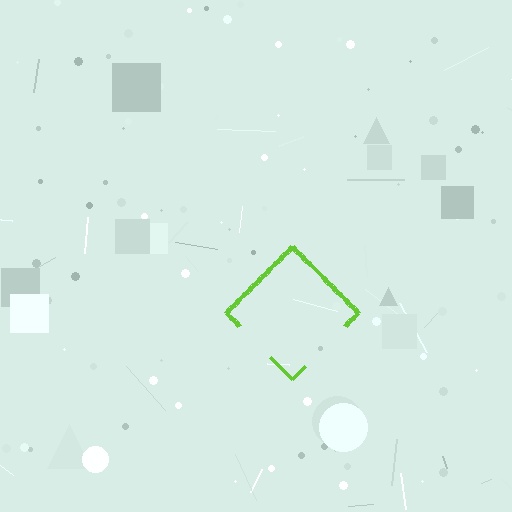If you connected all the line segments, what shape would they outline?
They would outline a diamond.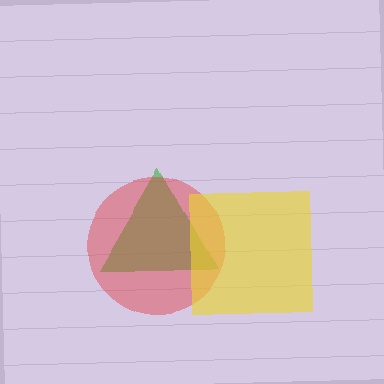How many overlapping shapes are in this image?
There are 3 overlapping shapes in the image.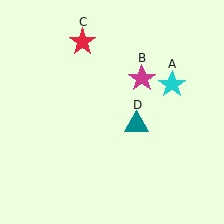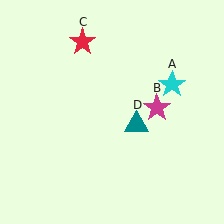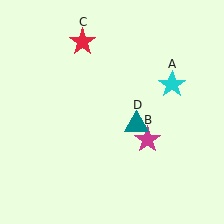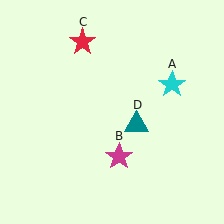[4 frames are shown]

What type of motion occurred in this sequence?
The magenta star (object B) rotated clockwise around the center of the scene.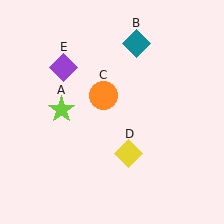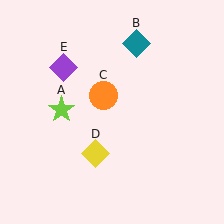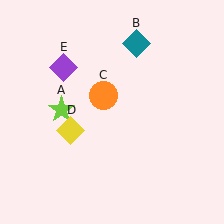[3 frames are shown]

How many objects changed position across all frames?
1 object changed position: yellow diamond (object D).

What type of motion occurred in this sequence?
The yellow diamond (object D) rotated clockwise around the center of the scene.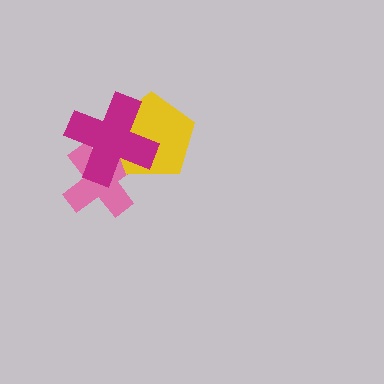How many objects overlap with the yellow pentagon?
2 objects overlap with the yellow pentagon.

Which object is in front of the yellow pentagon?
The magenta cross is in front of the yellow pentagon.